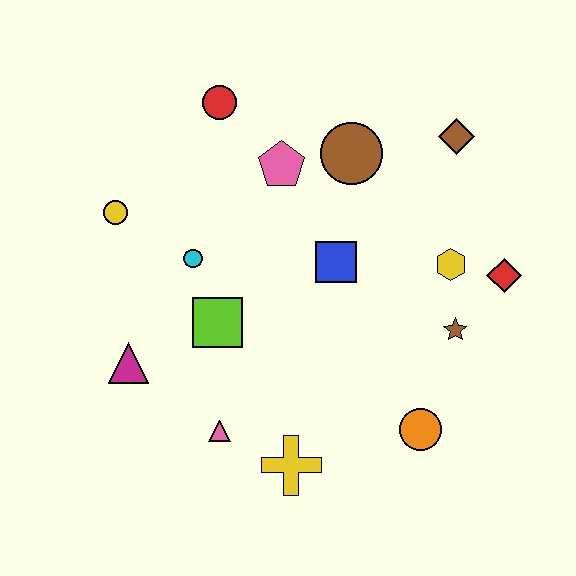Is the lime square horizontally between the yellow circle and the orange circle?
Yes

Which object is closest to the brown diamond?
The brown circle is closest to the brown diamond.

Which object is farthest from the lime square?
The brown diamond is farthest from the lime square.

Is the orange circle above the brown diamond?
No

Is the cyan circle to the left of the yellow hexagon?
Yes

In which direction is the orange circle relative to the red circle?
The orange circle is below the red circle.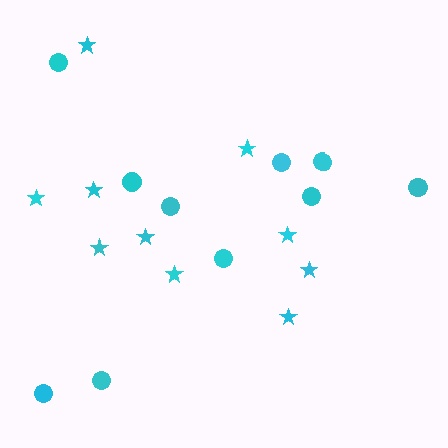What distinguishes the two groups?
There are 2 groups: one group of circles (10) and one group of stars (10).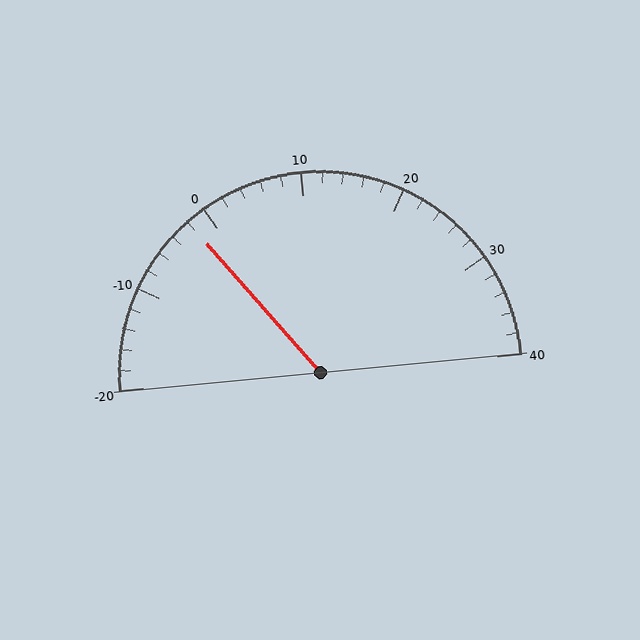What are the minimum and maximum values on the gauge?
The gauge ranges from -20 to 40.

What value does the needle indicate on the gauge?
The needle indicates approximately -2.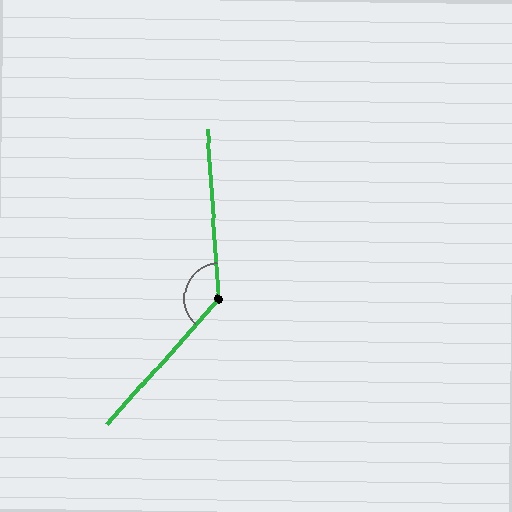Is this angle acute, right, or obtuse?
It is obtuse.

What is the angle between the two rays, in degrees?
Approximately 134 degrees.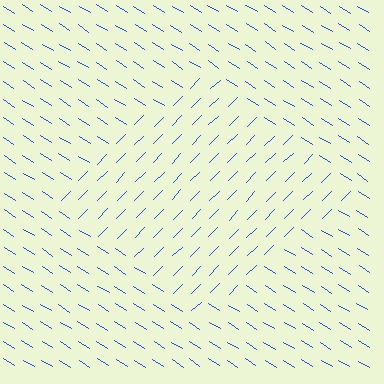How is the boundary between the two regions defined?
The boundary is defined purely by a change in line orientation (approximately 77 degrees difference). All lines are the same color and thickness.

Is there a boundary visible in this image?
Yes, there is a texture boundary formed by a change in line orientation.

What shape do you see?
I see a diamond.